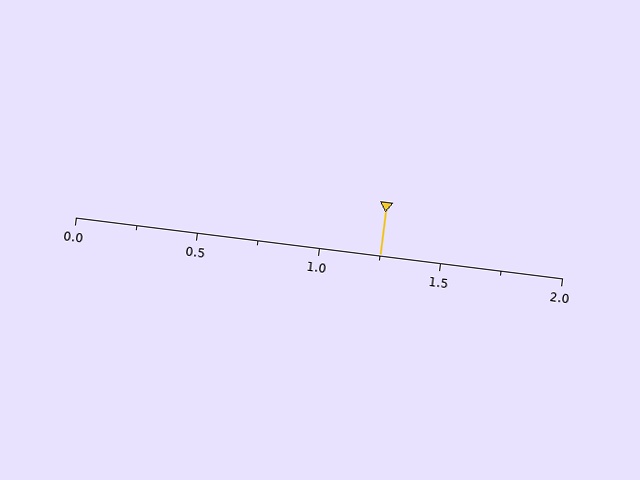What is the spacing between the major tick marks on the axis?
The major ticks are spaced 0.5 apart.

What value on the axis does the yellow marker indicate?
The marker indicates approximately 1.25.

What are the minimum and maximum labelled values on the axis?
The axis runs from 0.0 to 2.0.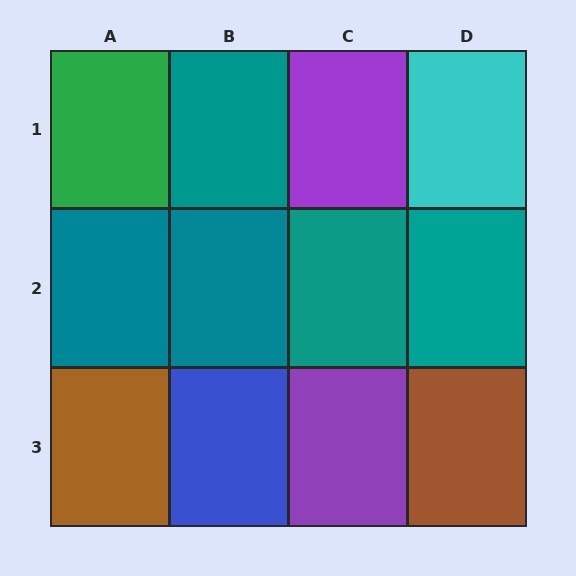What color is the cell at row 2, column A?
Teal.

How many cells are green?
1 cell is green.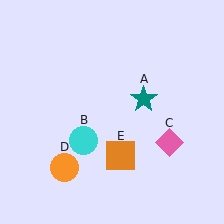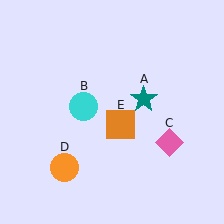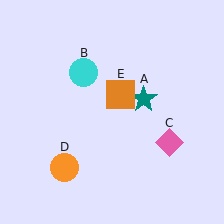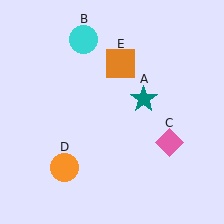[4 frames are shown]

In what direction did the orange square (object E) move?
The orange square (object E) moved up.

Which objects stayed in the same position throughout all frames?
Teal star (object A) and pink diamond (object C) and orange circle (object D) remained stationary.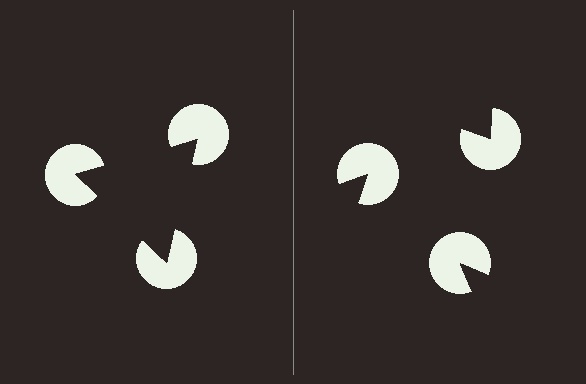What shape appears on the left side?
An illusory triangle.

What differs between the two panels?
The pac-man discs are positioned identically on both sides; only the wedge orientations differ. On the left they align to a triangle; on the right they are misaligned.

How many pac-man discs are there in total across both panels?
6 — 3 on each side.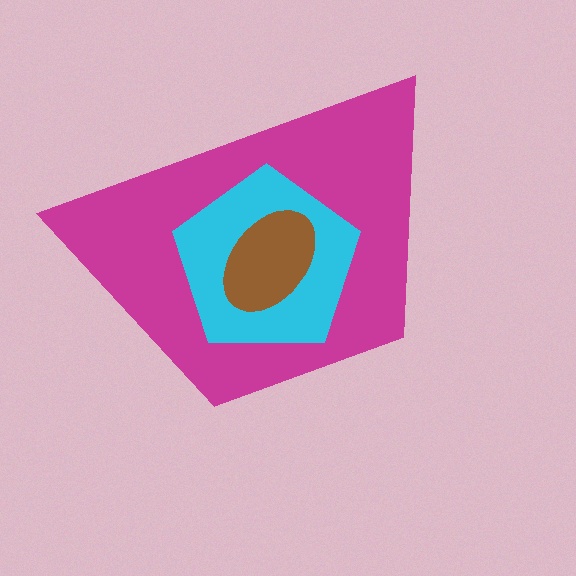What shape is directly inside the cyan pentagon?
The brown ellipse.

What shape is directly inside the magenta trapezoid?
The cyan pentagon.